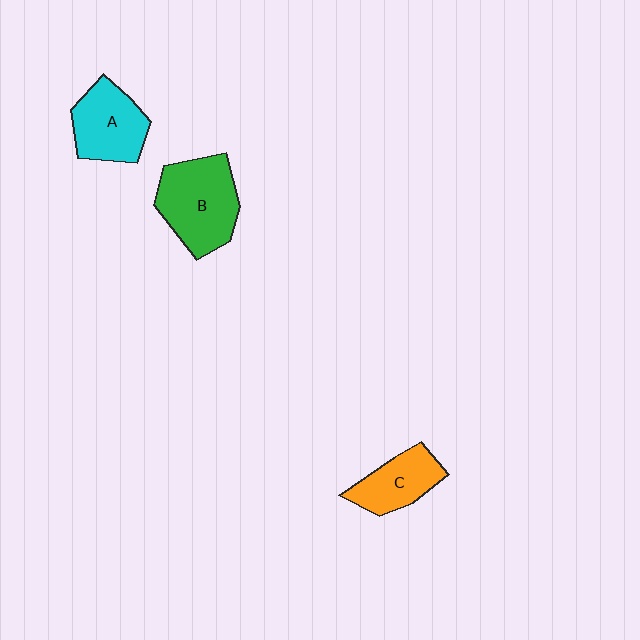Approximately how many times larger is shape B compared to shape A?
Approximately 1.3 times.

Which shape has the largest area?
Shape B (green).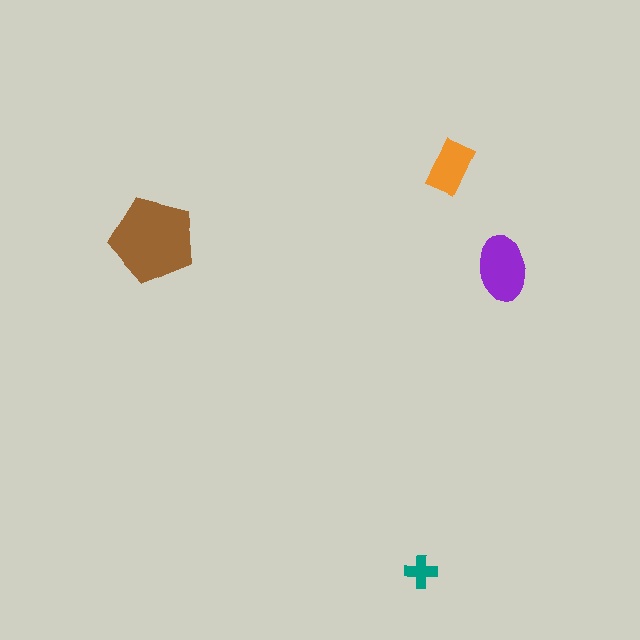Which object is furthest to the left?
The brown pentagon is leftmost.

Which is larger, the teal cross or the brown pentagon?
The brown pentagon.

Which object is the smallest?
The teal cross.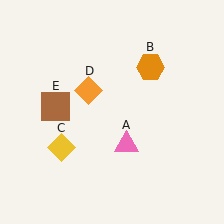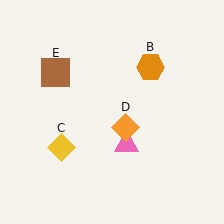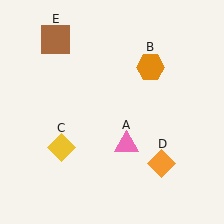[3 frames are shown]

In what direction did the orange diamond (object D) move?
The orange diamond (object D) moved down and to the right.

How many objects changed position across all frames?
2 objects changed position: orange diamond (object D), brown square (object E).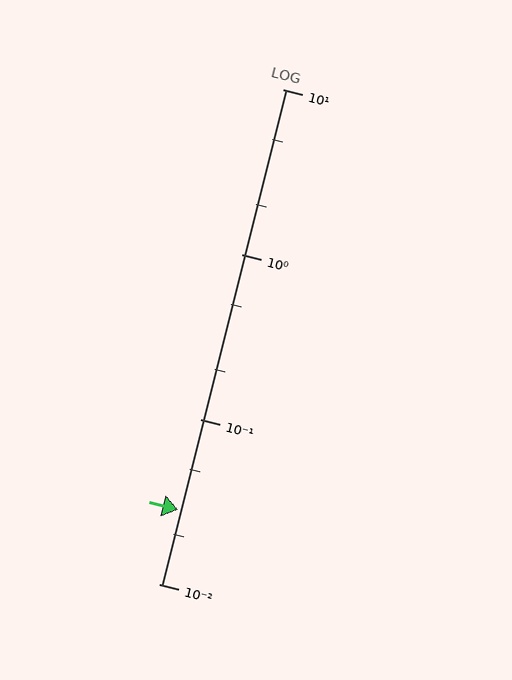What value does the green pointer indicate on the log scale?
The pointer indicates approximately 0.028.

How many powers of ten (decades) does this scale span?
The scale spans 3 decades, from 0.01 to 10.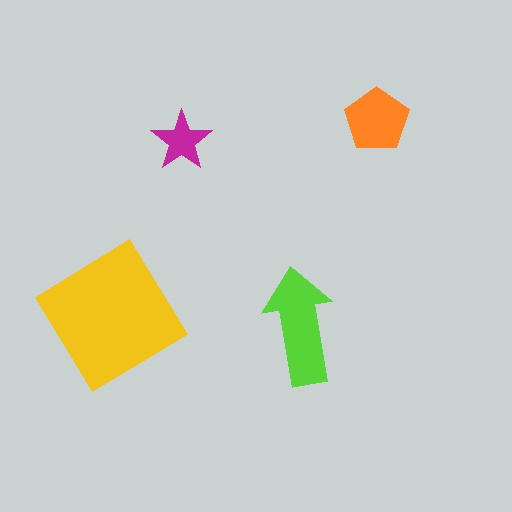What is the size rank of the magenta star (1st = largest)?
4th.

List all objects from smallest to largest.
The magenta star, the orange pentagon, the lime arrow, the yellow diamond.